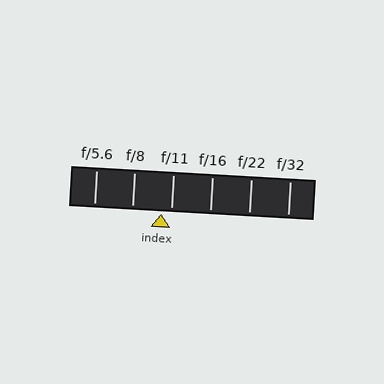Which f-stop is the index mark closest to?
The index mark is closest to f/11.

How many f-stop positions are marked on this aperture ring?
There are 6 f-stop positions marked.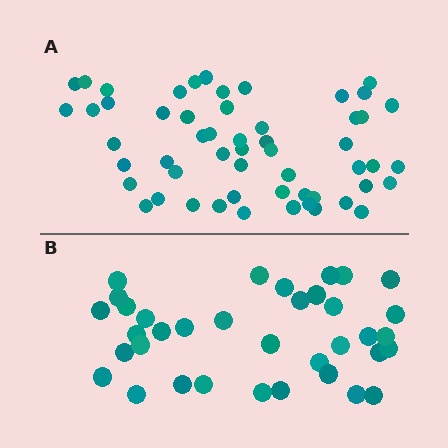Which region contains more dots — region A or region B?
Region A (the top region) has more dots.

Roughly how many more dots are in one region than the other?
Region A has approximately 20 more dots than region B.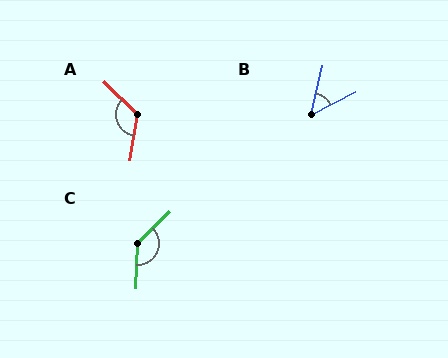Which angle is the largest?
C, at approximately 136 degrees.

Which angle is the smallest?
B, at approximately 49 degrees.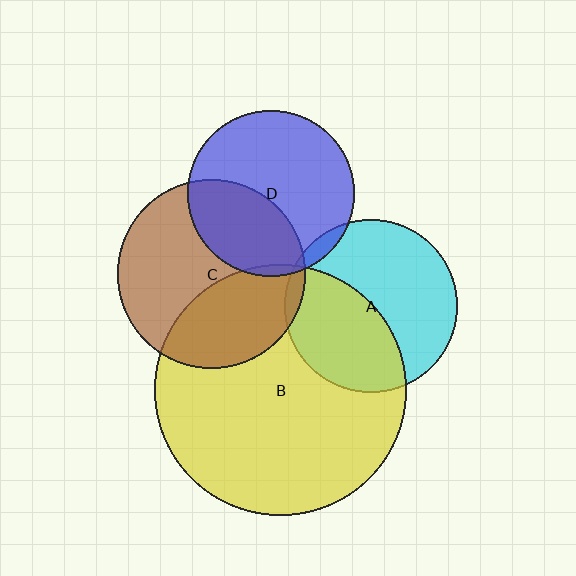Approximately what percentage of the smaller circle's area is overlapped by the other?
Approximately 45%.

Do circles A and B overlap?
Yes.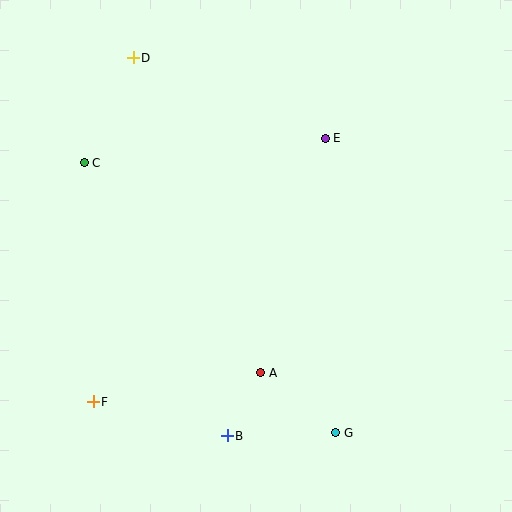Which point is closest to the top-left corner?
Point D is closest to the top-left corner.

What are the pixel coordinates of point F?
Point F is at (93, 402).